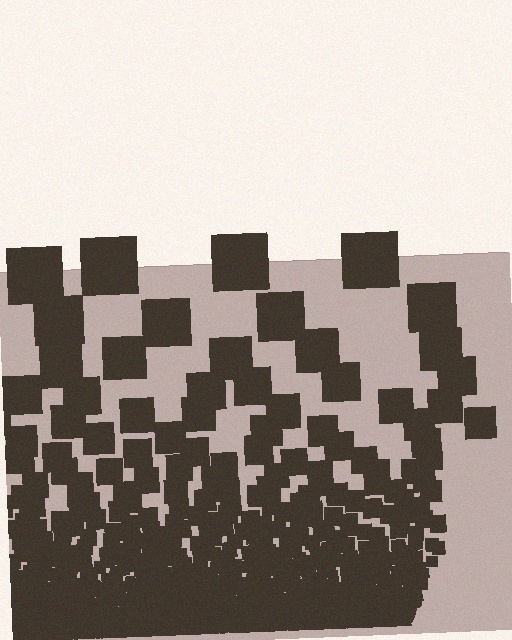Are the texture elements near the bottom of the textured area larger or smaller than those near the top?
Smaller. The gradient is inverted — elements near the bottom are smaller and denser.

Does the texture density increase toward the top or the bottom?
Density increases toward the bottom.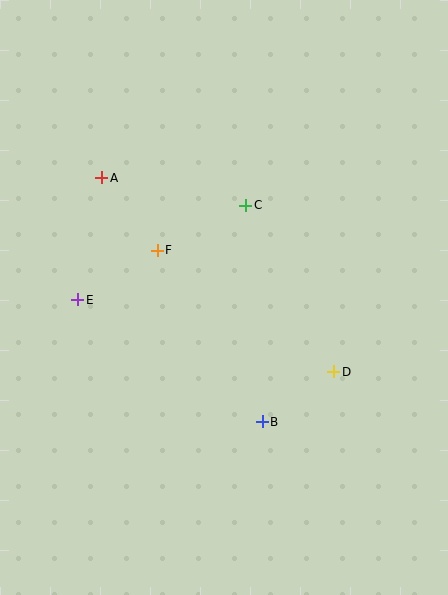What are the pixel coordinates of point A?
Point A is at (102, 178).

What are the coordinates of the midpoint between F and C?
The midpoint between F and C is at (201, 228).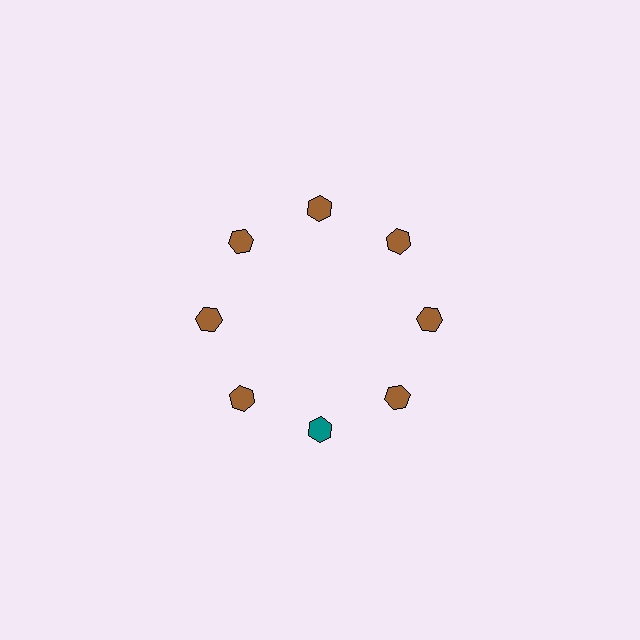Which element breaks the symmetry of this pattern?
The teal hexagon at roughly the 6 o'clock position breaks the symmetry. All other shapes are brown hexagons.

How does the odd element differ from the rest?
It has a different color: teal instead of brown.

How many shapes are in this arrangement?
There are 8 shapes arranged in a ring pattern.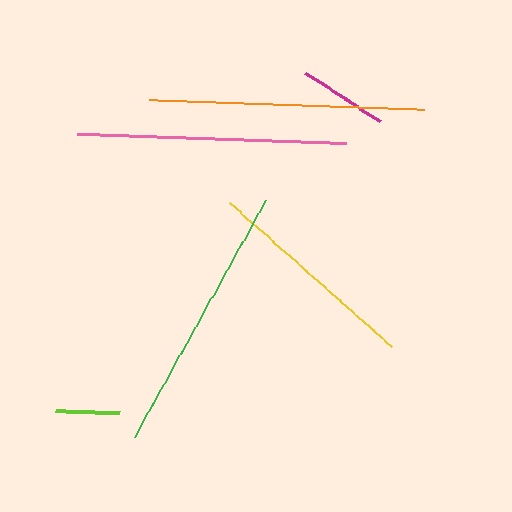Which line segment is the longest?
The orange line is the longest at approximately 274 pixels.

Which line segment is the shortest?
The lime line is the shortest at approximately 64 pixels.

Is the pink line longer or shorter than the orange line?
The orange line is longer than the pink line.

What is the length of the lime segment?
The lime segment is approximately 64 pixels long.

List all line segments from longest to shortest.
From longest to shortest: orange, green, pink, yellow, magenta, lime.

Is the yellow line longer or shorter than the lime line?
The yellow line is longer than the lime line.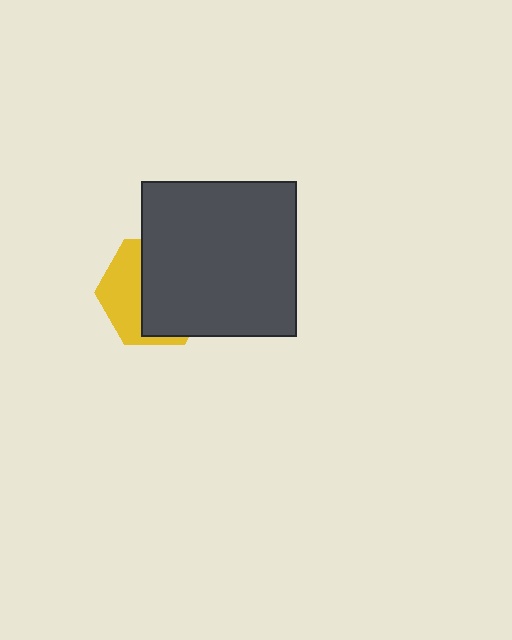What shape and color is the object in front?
The object in front is a dark gray square.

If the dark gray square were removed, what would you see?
You would see the complete yellow hexagon.